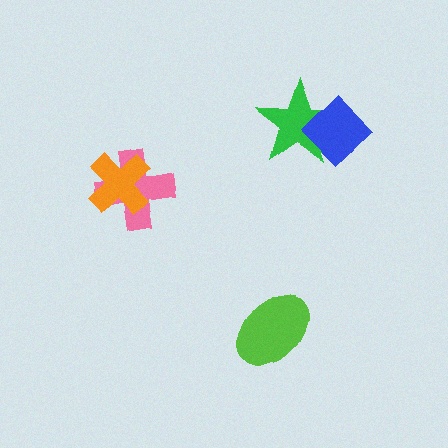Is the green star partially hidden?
Yes, it is partially covered by another shape.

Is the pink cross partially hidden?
Yes, it is partially covered by another shape.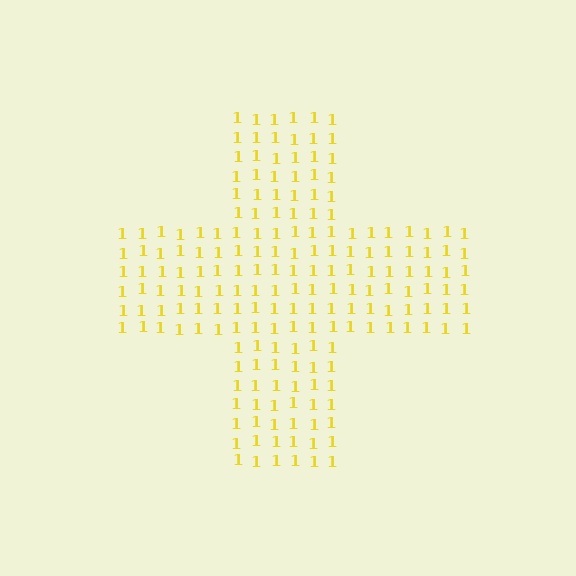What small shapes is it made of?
It is made of small digit 1's.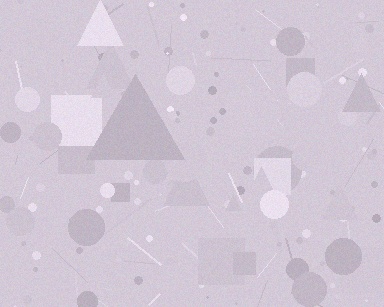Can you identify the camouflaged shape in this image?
The camouflaged shape is a triangle.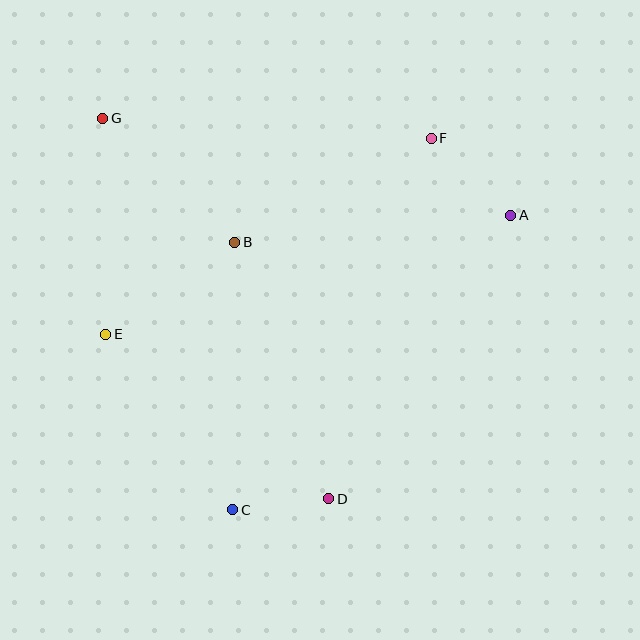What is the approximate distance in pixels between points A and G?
The distance between A and G is approximately 419 pixels.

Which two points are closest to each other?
Points C and D are closest to each other.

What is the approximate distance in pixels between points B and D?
The distance between B and D is approximately 273 pixels.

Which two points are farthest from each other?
Points D and G are farthest from each other.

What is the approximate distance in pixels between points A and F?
The distance between A and F is approximately 111 pixels.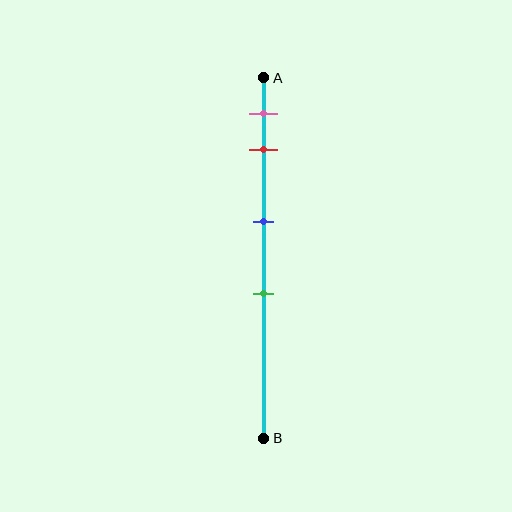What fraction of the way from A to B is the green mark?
The green mark is approximately 60% (0.6) of the way from A to B.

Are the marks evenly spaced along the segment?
No, the marks are not evenly spaced.